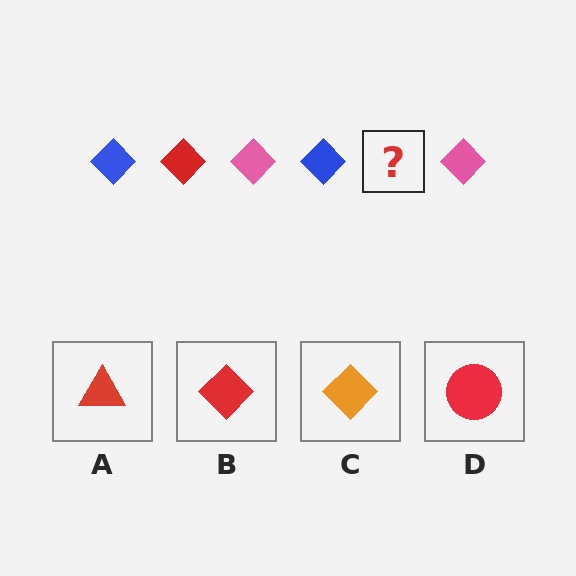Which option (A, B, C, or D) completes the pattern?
B.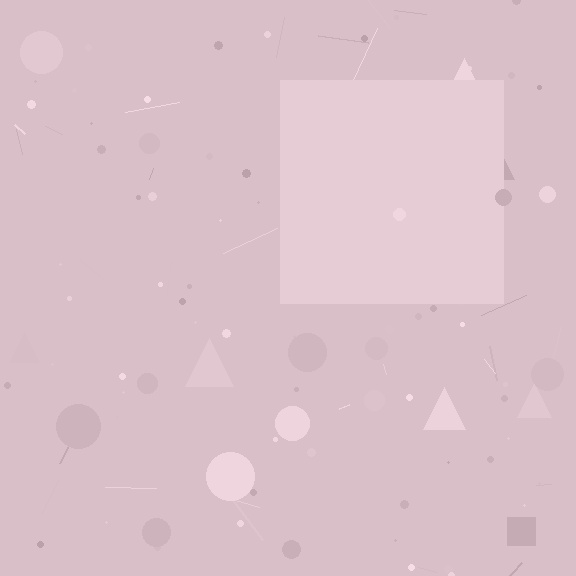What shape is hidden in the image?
A square is hidden in the image.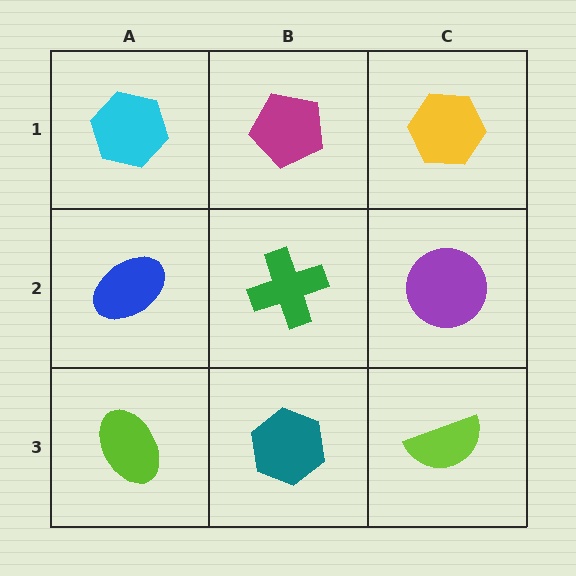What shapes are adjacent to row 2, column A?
A cyan hexagon (row 1, column A), a lime ellipse (row 3, column A), a green cross (row 2, column B).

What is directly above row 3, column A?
A blue ellipse.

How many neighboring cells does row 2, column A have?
3.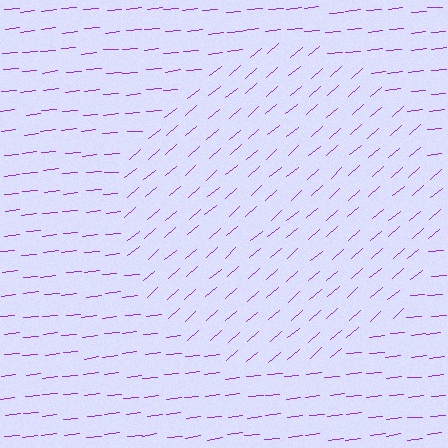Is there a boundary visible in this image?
Yes, there is a texture boundary formed by a change in line orientation.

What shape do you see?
I see a circle.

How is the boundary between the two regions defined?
The boundary is defined purely by a change in line orientation (approximately 34 degrees difference). All lines are the same color and thickness.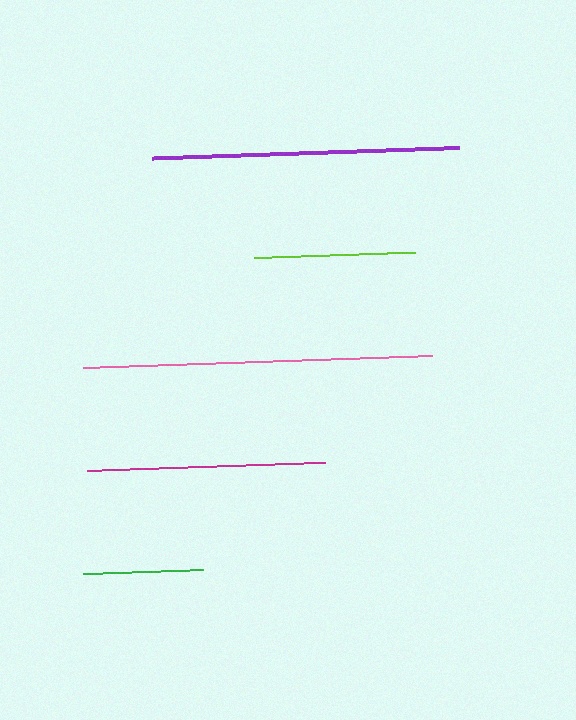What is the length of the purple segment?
The purple segment is approximately 307 pixels long.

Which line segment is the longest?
The pink line is the longest at approximately 349 pixels.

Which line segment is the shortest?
The green line is the shortest at approximately 120 pixels.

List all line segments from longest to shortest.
From longest to shortest: pink, purple, magenta, lime, green.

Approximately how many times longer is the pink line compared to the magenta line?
The pink line is approximately 1.5 times the length of the magenta line.